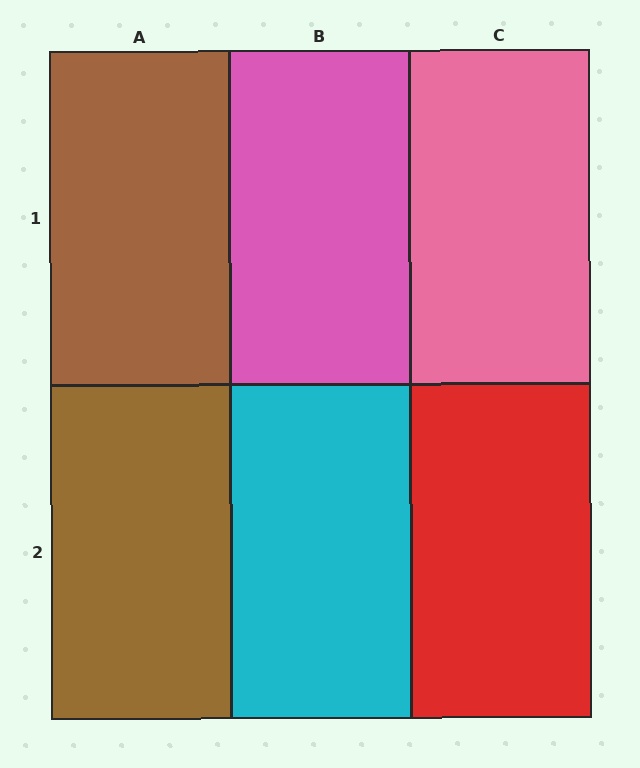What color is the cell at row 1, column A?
Brown.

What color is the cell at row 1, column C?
Pink.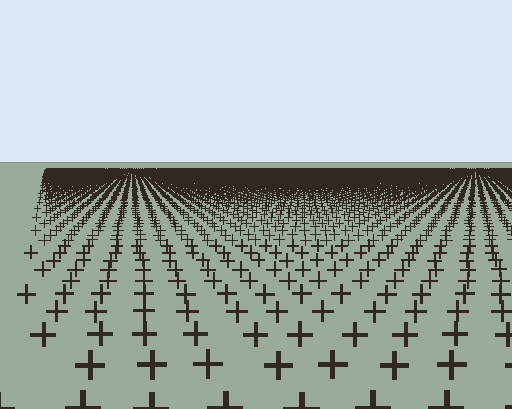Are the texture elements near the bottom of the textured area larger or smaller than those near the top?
Larger. Near the bottom, elements are closer to the viewer and appear at a bigger on-screen size.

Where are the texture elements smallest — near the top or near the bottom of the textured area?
Near the top.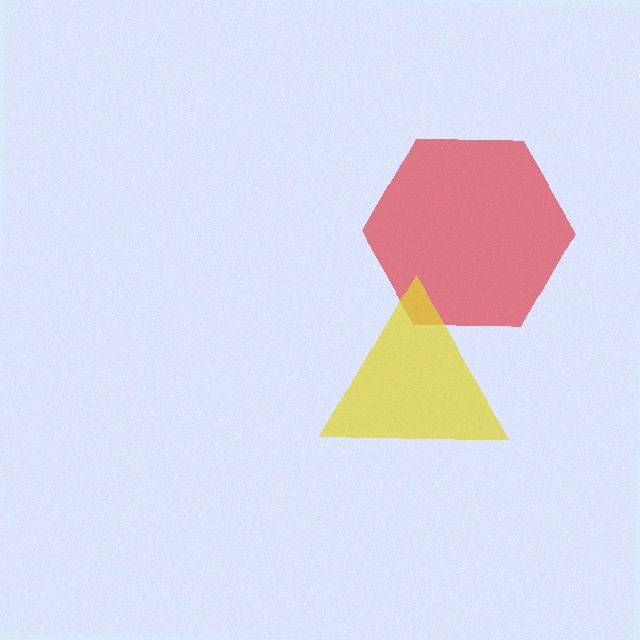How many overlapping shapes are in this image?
There are 2 overlapping shapes in the image.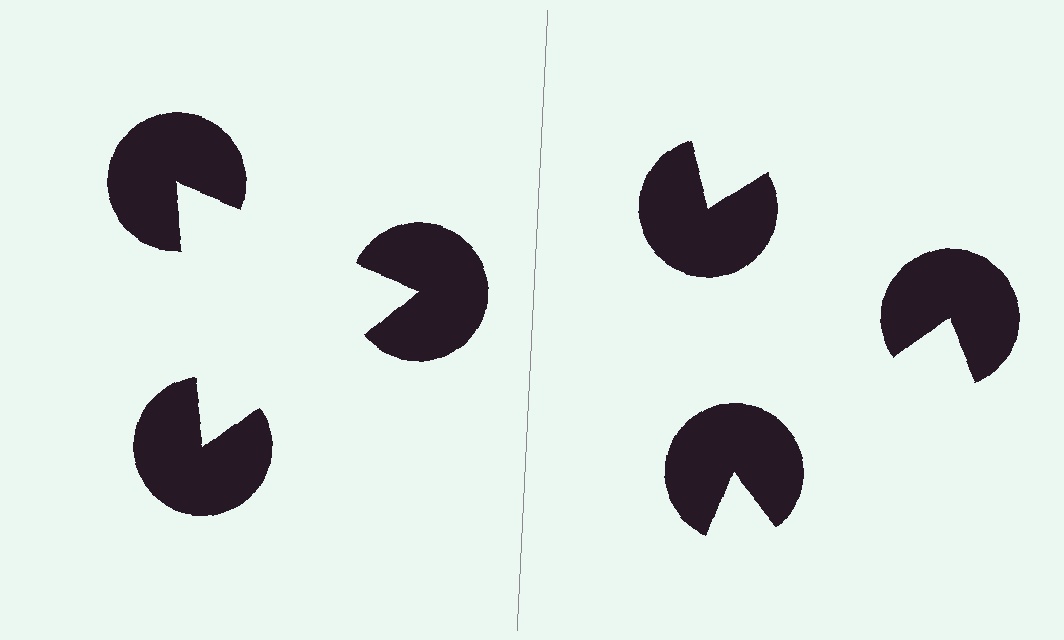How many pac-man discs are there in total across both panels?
6 — 3 on each side.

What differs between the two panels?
The pac-man discs are positioned identically on both sides; only the wedge orientations differ. On the left they align to a triangle; on the right they are misaligned.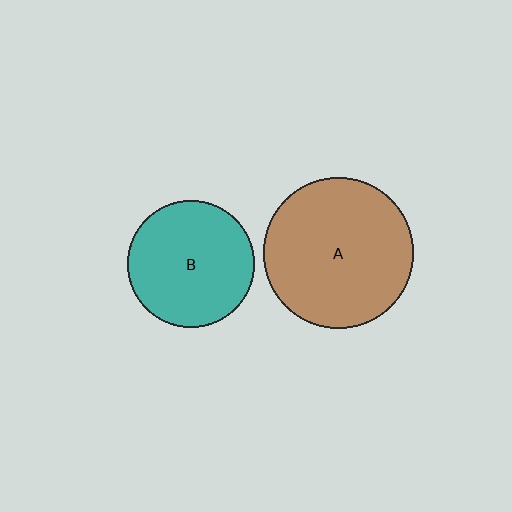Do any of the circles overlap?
No, none of the circles overlap.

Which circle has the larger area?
Circle A (brown).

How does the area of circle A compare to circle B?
Approximately 1.4 times.